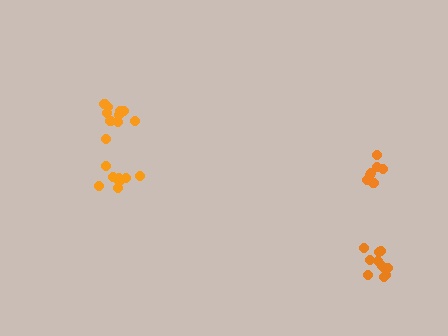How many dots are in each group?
Group 1: 9 dots, Group 2: 11 dots, Group 3: 11 dots, Group 4: 7 dots (38 total).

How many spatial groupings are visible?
There are 4 spatial groupings.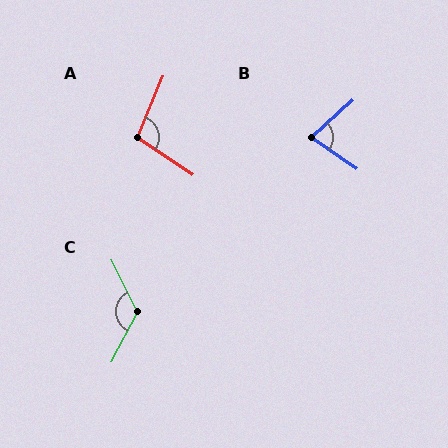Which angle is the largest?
C, at approximately 126 degrees.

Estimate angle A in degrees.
Approximately 101 degrees.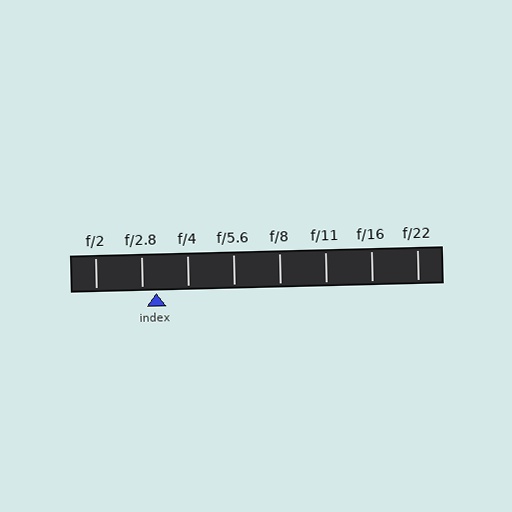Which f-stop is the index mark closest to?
The index mark is closest to f/2.8.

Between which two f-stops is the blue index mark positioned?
The index mark is between f/2.8 and f/4.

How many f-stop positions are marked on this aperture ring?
There are 8 f-stop positions marked.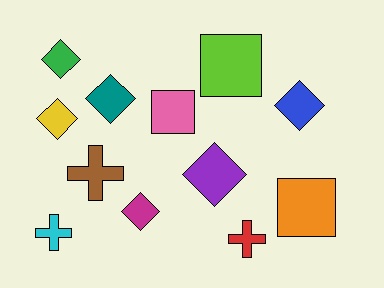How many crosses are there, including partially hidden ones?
There are 3 crosses.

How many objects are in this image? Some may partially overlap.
There are 12 objects.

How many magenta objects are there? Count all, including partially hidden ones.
There is 1 magenta object.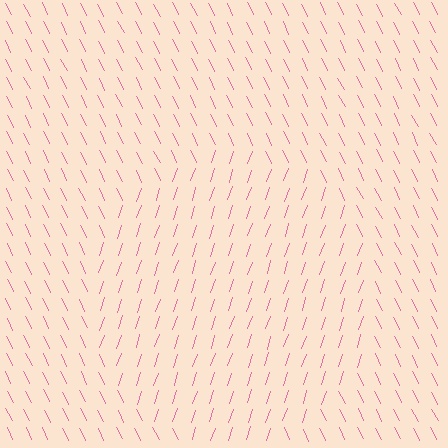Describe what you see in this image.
The image is filled with small pink line segments. A circle region in the image has lines oriented differently from the surrounding lines, creating a visible texture boundary.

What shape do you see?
I see a circle.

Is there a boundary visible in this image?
Yes, there is a texture boundary formed by a change in line orientation.